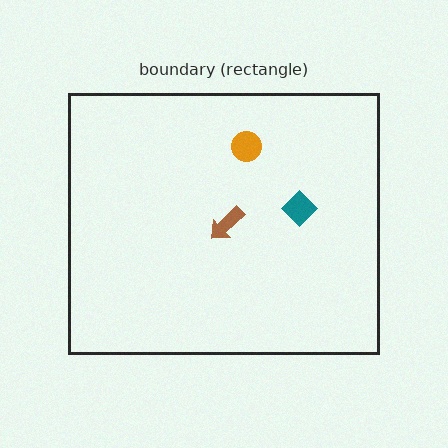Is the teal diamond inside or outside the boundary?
Inside.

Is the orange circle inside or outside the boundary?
Inside.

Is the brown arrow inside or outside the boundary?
Inside.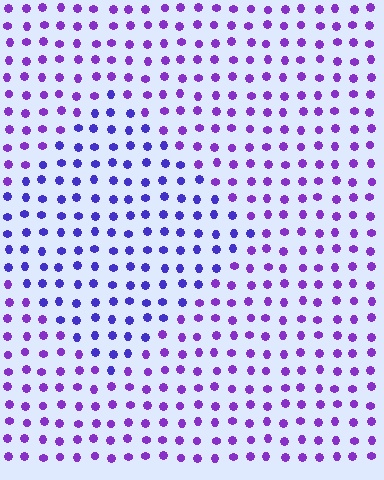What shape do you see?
I see a diamond.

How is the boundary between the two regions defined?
The boundary is defined purely by a slight shift in hue (about 27 degrees). Spacing, size, and orientation are identical on both sides.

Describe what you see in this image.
The image is filled with small purple elements in a uniform arrangement. A diamond-shaped region is visible where the elements are tinted to a slightly different hue, forming a subtle color boundary.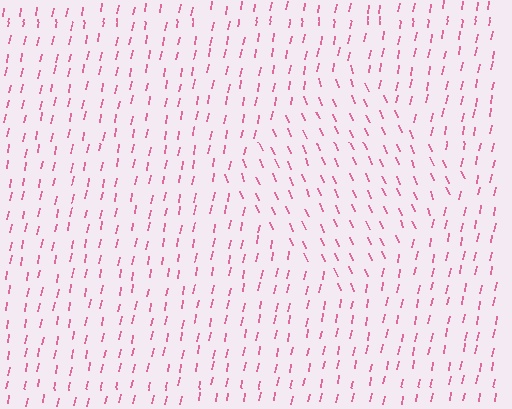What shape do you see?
I see a diamond.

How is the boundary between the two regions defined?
The boundary is defined purely by a change in line orientation (approximately 34 degrees difference). All lines are the same color and thickness.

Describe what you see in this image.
The image is filled with small pink line segments. A diamond region in the image has lines oriented differently from the surrounding lines, creating a visible texture boundary.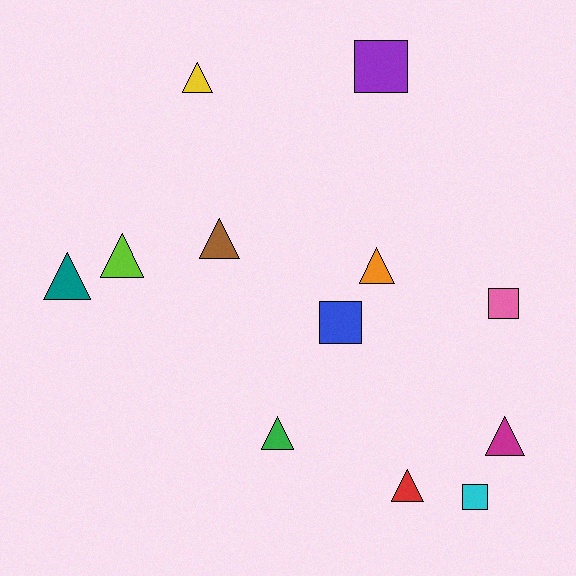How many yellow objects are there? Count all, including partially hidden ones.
There is 1 yellow object.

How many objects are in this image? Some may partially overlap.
There are 12 objects.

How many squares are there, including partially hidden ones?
There are 4 squares.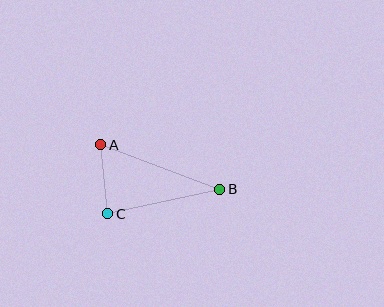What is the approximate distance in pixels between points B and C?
The distance between B and C is approximately 115 pixels.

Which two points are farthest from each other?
Points A and B are farthest from each other.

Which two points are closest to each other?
Points A and C are closest to each other.